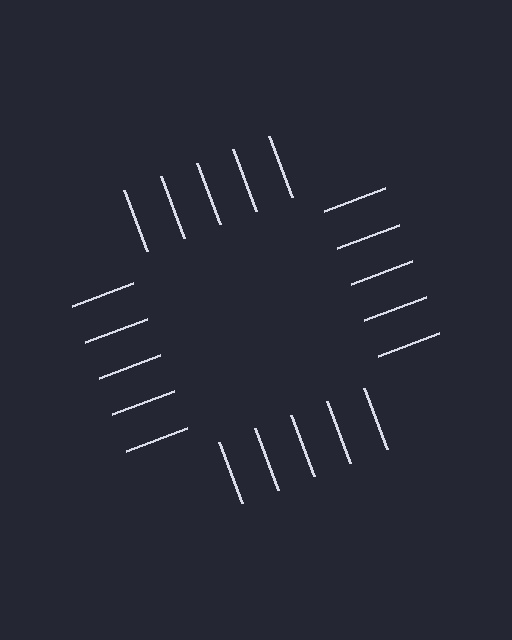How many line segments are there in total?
20 — 5 along each of the 4 edges.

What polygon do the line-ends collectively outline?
An illusory square — the line segments terminate on its edges but no continuous stroke is drawn.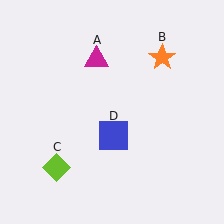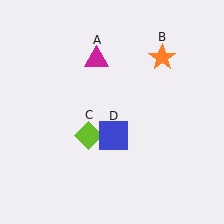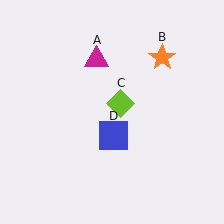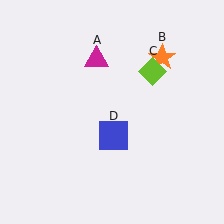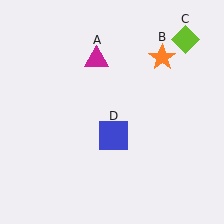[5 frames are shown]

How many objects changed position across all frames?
1 object changed position: lime diamond (object C).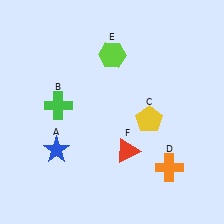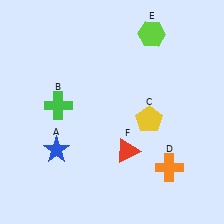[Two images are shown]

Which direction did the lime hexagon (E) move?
The lime hexagon (E) moved right.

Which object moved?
The lime hexagon (E) moved right.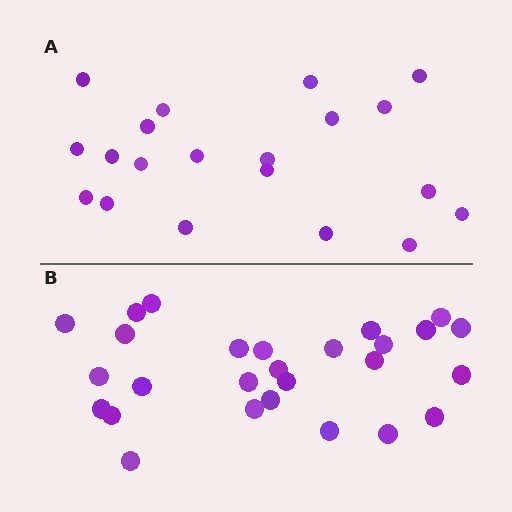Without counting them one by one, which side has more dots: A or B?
Region B (the bottom region) has more dots.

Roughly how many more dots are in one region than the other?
Region B has roughly 8 or so more dots than region A.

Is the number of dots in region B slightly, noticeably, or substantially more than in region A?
Region B has noticeably more, but not dramatically so. The ratio is roughly 1.4 to 1.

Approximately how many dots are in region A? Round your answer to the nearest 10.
About 20 dots.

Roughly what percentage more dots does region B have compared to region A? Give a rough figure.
About 35% more.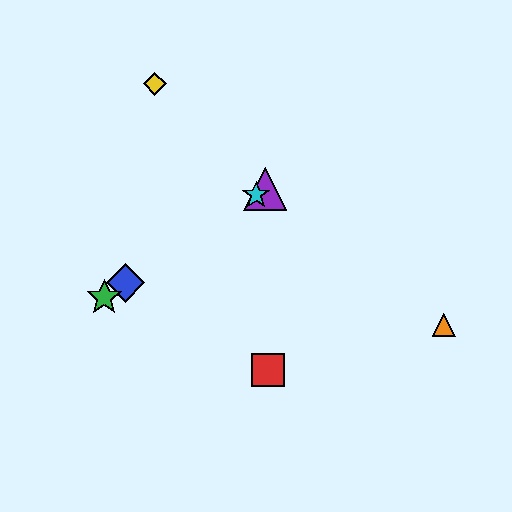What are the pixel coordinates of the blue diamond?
The blue diamond is at (126, 283).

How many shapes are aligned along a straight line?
4 shapes (the blue diamond, the green star, the purple triangle, the cyan star) are aligned along a straight line.